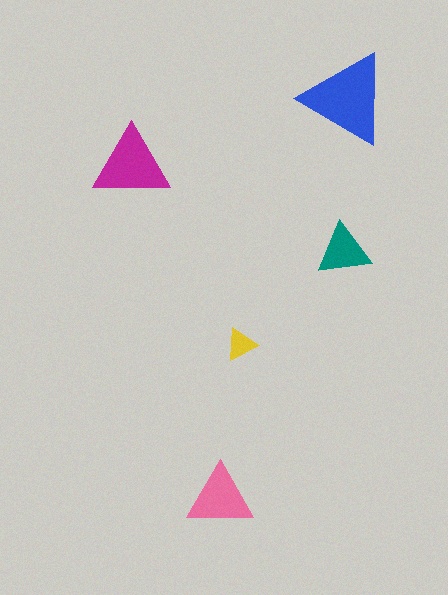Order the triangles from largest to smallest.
the blue one, the magenta one, the pink one, the teal one, the yellow one.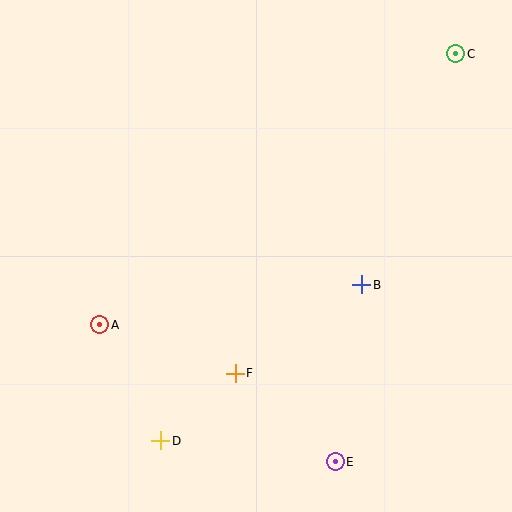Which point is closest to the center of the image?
Point B at (362, 285) is closest to the center.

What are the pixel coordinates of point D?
Point D is at (161, 441).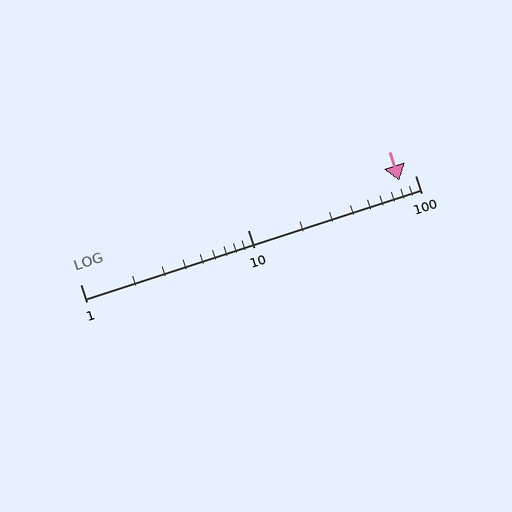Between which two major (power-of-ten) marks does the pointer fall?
The pointer is between 10 and 100.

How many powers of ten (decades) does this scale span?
The scale spans 2 decades, from 1 to 100.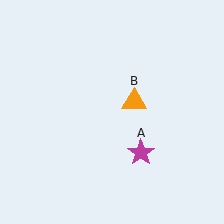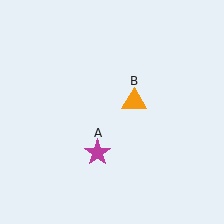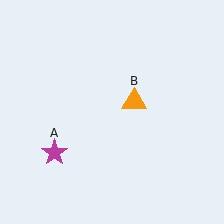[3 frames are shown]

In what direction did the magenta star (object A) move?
The magenta star (object A) moved left.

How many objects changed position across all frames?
1 object changed position: magenta star (object A).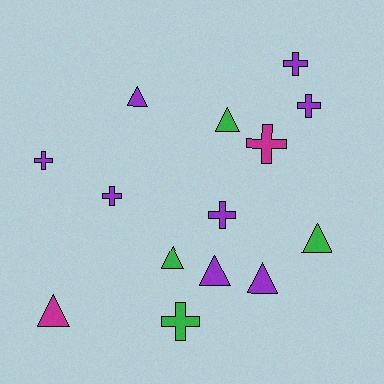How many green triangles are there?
There are 3 green triangles.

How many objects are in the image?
There are 14 objects.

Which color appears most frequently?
Purple, with 8 objects.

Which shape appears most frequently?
Cross, with 7 objects.